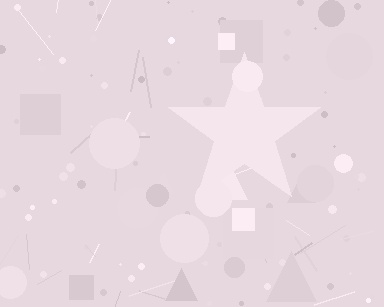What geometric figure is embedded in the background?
A star is embedded in the background.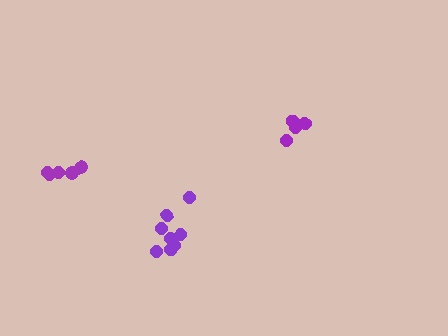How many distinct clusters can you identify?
There are 3 distinct clusters.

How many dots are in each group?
Group 1: 5 dots, Group 2: 8 dots, Group 3: 5 dots (18 total).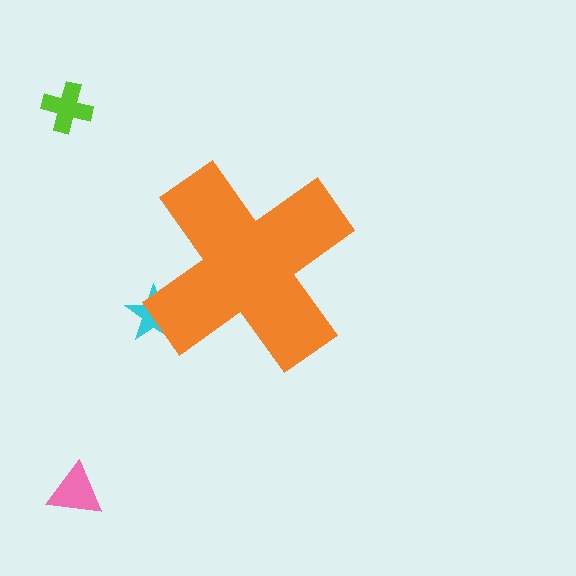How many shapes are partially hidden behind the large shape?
1 shape is partially hidden.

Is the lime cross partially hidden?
No, the lime cross is fully visible.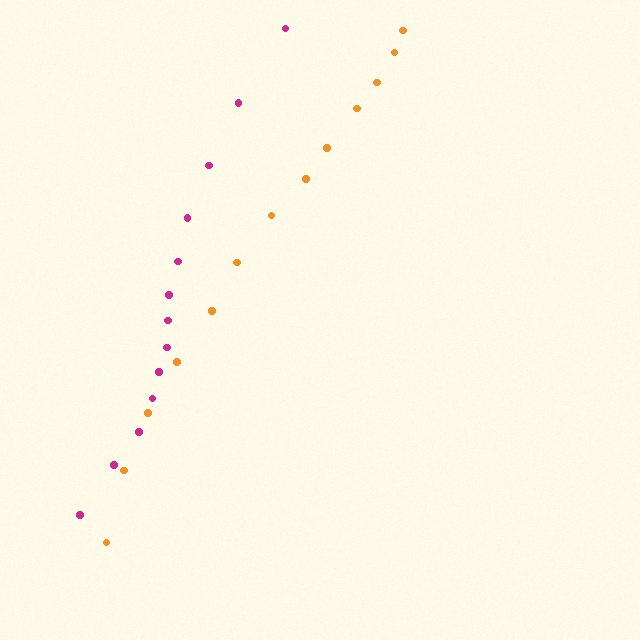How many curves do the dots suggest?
There are 2 distinct paths.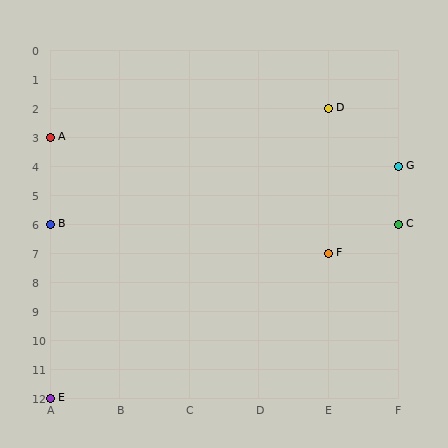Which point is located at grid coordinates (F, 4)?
Point G is at (F, 4).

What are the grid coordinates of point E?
Point E is at grid coordinates (A, 12).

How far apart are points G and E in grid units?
Points G and E are 5 columns and 8 rows apart (about 9.4 grid units diagonally).